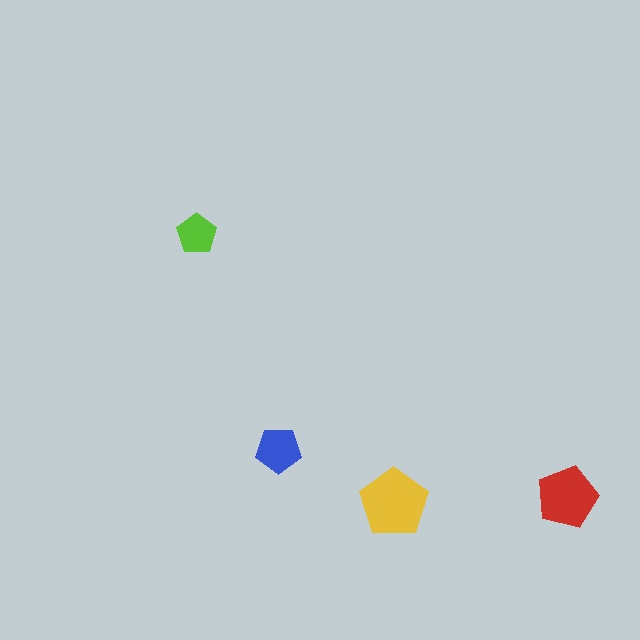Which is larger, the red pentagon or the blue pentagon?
The red one.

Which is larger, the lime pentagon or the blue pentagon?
The blue one.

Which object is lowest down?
The yellow pentagon is bottommost.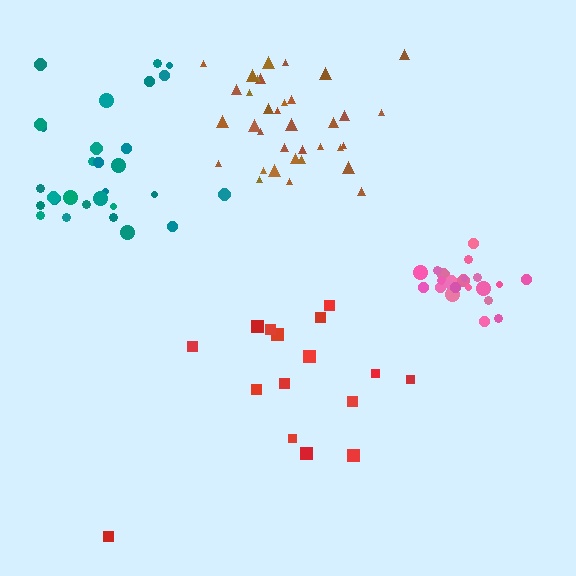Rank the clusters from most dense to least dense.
pink, brown, teal, red.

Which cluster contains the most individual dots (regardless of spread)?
Brown (35).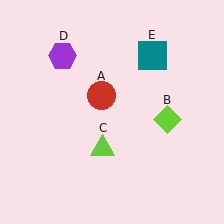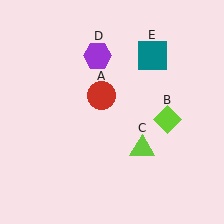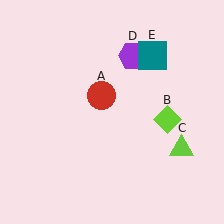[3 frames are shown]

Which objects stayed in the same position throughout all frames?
Red circle (object A) and lime diamond (object B) and teal square (object E) remained stationary.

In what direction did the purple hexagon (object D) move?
The purple hexagon (object D) moved right.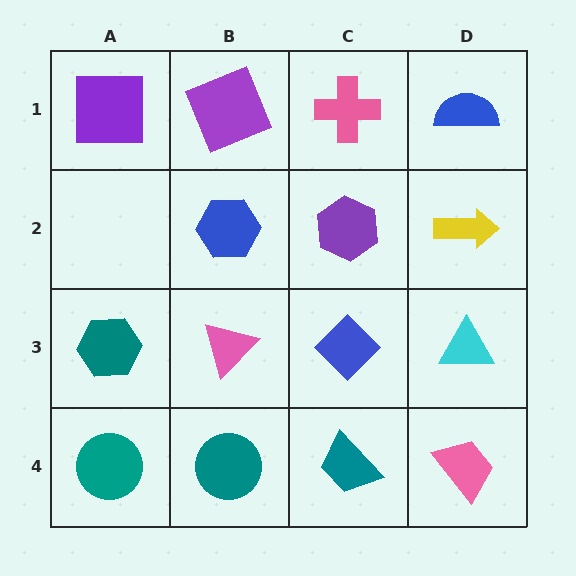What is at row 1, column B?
A purple square.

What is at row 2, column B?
A blue hexagon.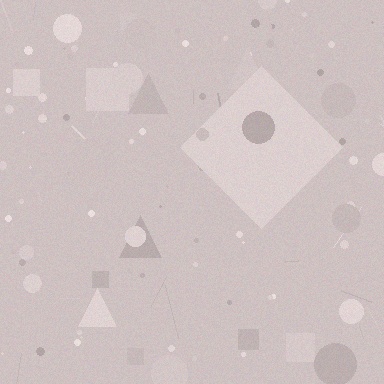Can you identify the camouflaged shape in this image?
The camouflaged shape is a diamond.